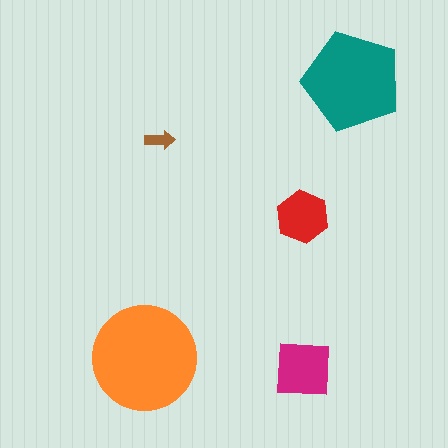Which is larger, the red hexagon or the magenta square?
The magenta square.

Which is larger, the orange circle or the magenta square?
The orange circle.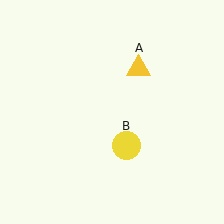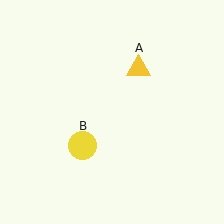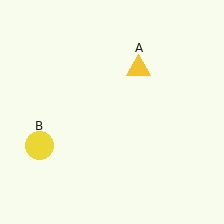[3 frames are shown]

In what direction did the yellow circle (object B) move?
The yellow circle (object B) moved left.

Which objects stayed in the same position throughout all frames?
Yellow triangle (object A) remained stationary.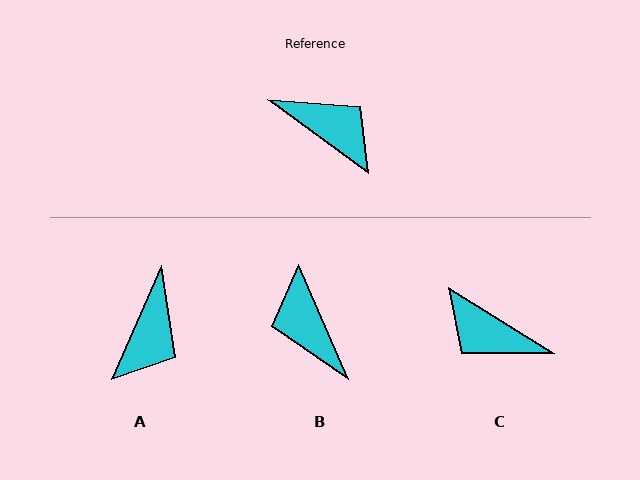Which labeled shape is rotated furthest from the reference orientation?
C, about 176 degrees away.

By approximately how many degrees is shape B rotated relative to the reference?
Approximately 150 degrees counter-clockwise.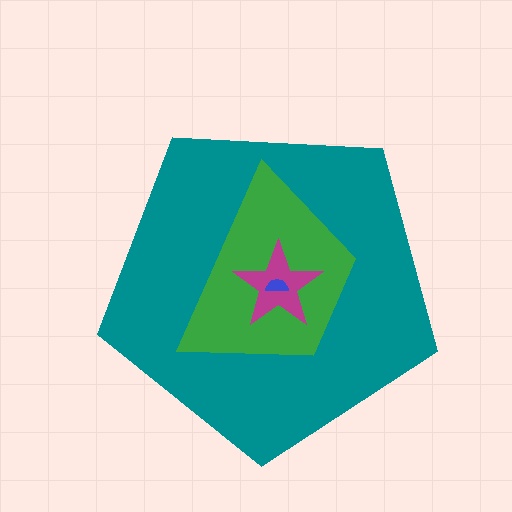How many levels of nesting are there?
4.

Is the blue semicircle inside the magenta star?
Yes.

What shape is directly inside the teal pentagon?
The green trapezoid.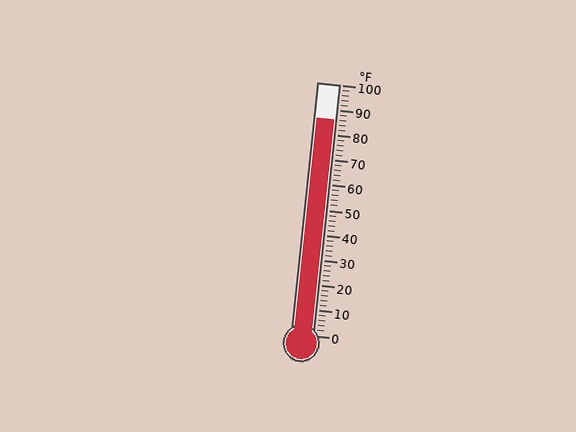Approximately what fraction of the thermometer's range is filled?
The thermometer is filled to approximately 85% of its range.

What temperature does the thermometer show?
The thermometer shows approximately 86°F.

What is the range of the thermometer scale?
The thermometer scale ranges from 0°F to 100°F.